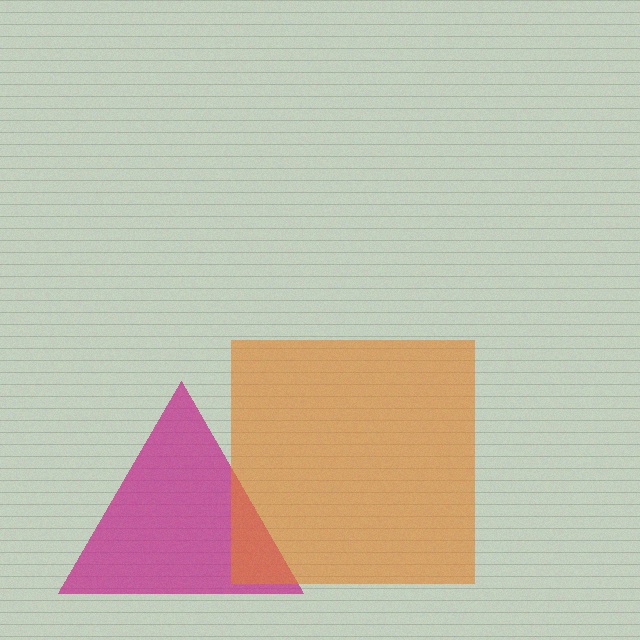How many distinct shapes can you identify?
There are 2 distinct shapes: a magenta triangle, an orange square.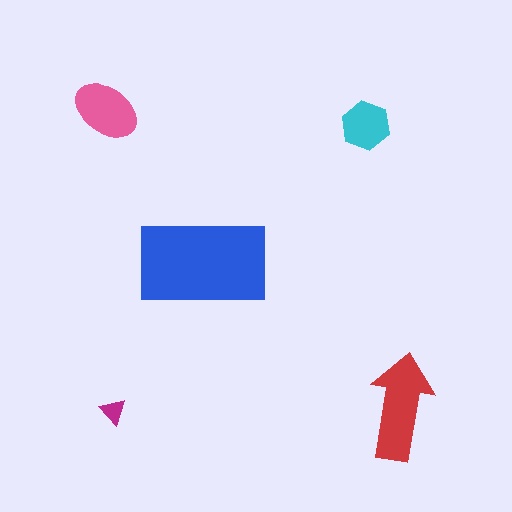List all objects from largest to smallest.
The blue rectangle, the red arrow, the pink ellipse, the cyan hexagon, the magenta triangle.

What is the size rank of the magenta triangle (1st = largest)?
5th.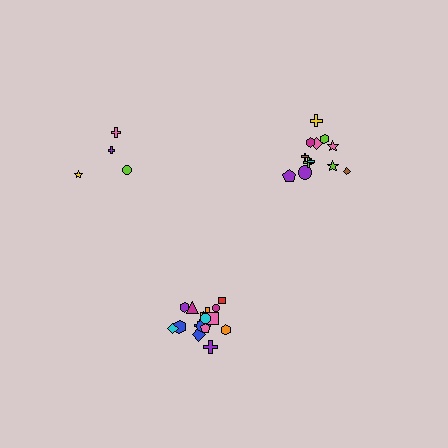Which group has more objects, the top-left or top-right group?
The top-right group.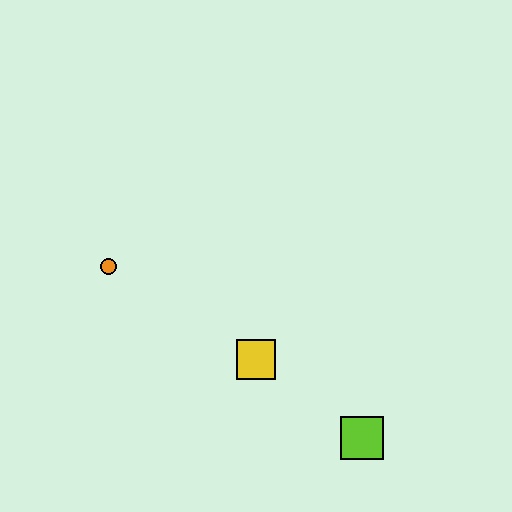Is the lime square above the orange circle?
No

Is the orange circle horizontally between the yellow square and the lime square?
No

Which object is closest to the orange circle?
The yellow square is closest to the orange circle.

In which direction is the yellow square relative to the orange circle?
The yellow square is to the right of the orange circle.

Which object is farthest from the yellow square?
The orange circle is farthest from the yellow square.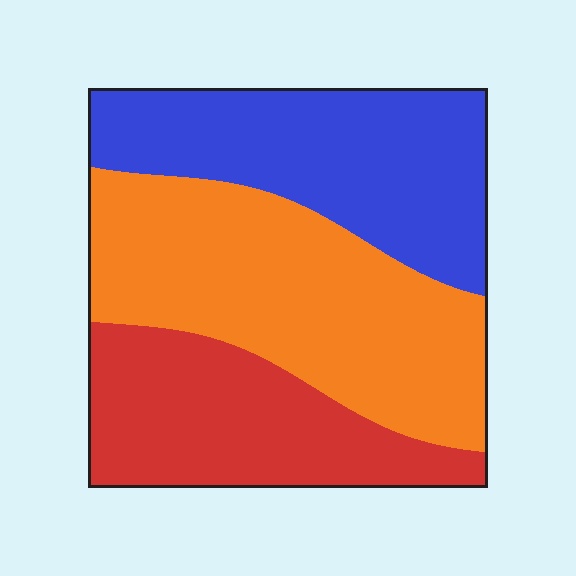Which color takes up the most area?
Orange, at roughly 40%.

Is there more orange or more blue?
Orange.